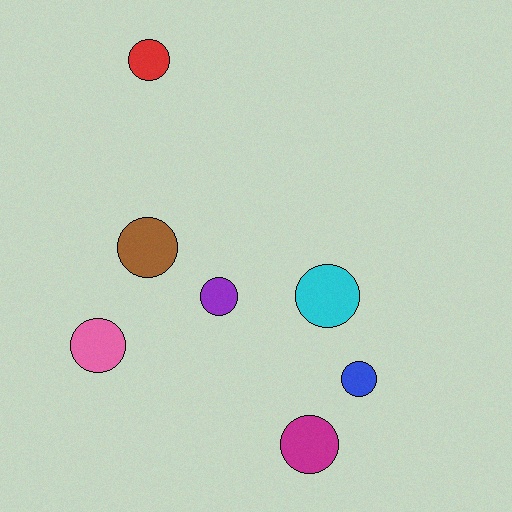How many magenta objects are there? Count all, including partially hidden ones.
There is 1 magenta object.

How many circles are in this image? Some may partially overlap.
There are 7 circles.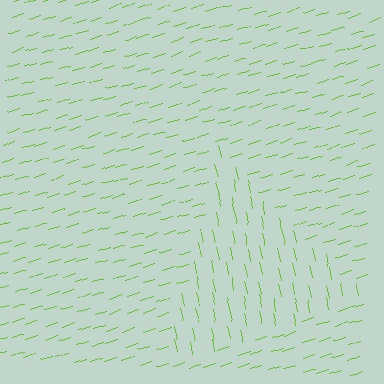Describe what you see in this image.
The image is filled with small lime line segments. A triangle region in the image has lines oriented differently from the surrounding lines, creating a visible texture boundary.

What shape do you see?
I see a triangle.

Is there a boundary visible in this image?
Yes, there is a texture boundary formed by a change in line orientation.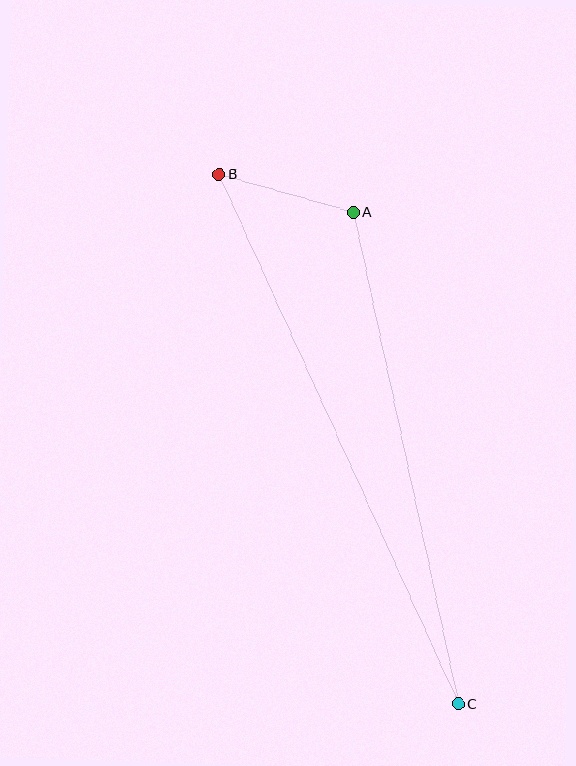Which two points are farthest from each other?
Points B and C are farthest from each other.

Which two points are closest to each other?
Points A and B are closest to each other.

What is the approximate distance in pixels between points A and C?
The distance between A and C is approximately 502 pixels.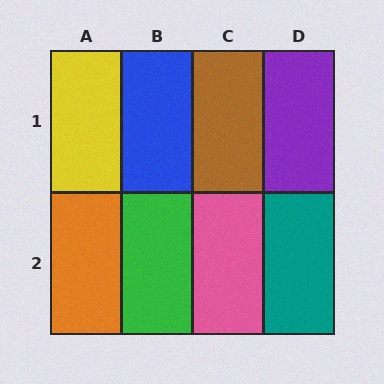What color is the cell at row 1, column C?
Brown.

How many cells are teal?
1 cell is teal.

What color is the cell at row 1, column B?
Blue.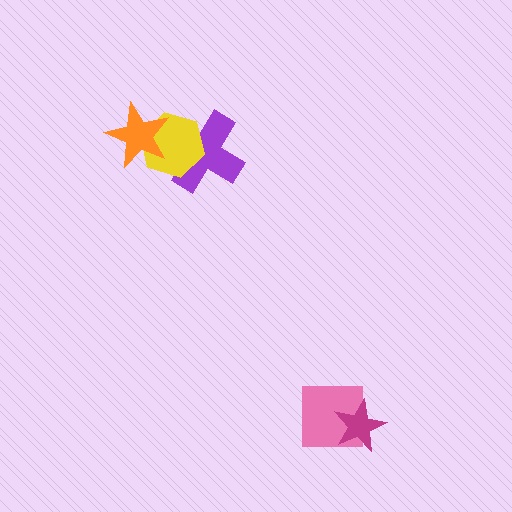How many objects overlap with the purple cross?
2 objects overlap with the purple cross.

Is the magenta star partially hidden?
No, no other shape covers it.